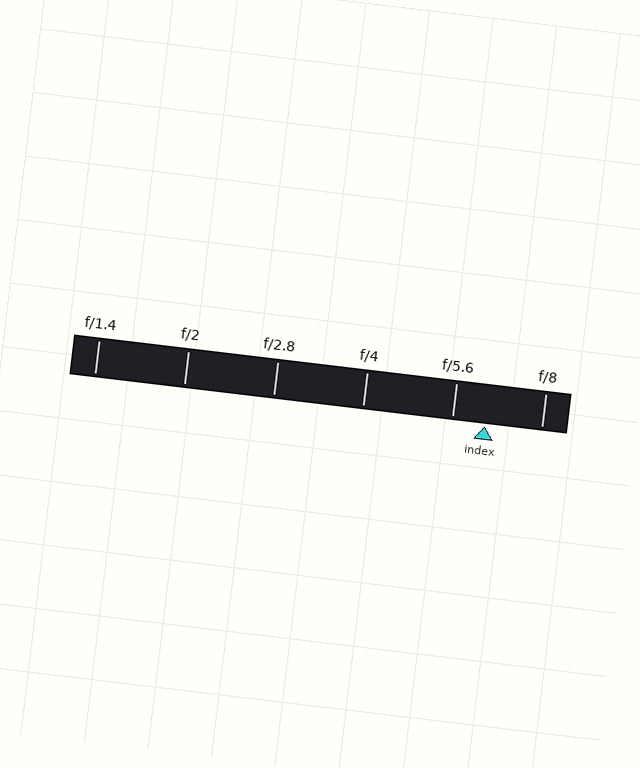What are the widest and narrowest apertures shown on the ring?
The widest aperture shown is f/1.4 and the narrowest is f/8.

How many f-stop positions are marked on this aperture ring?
There are 6 f-stop positions marked.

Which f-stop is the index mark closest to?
The index mark is closest to f/5.6.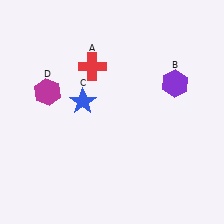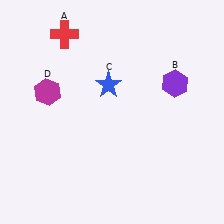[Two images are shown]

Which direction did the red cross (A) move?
The red cross (A) moved up.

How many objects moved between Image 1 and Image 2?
2 objects moved between the two images.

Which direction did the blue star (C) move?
The blue star (C) moved right.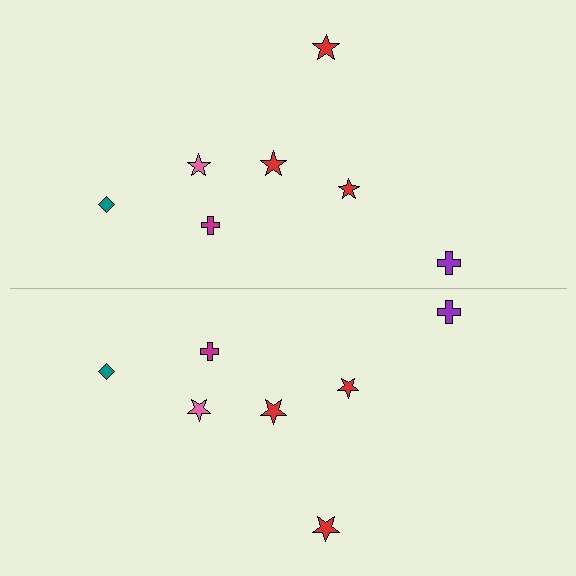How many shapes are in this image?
There are 14 shapes in this image.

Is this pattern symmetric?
Yes, this pattern has bilateral (reflection) symmetry.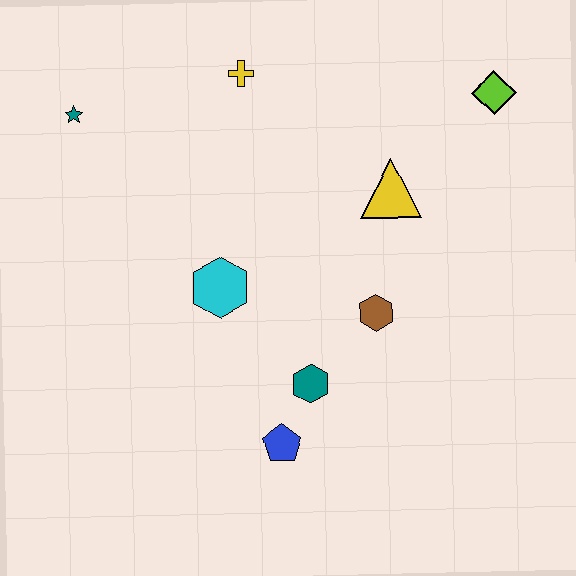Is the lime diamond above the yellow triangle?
Yes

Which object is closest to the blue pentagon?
The teal hexagon is closest to the blue pentagon.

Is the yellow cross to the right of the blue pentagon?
No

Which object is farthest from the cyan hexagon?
The lime diamond is farthest from the cyan hexagon.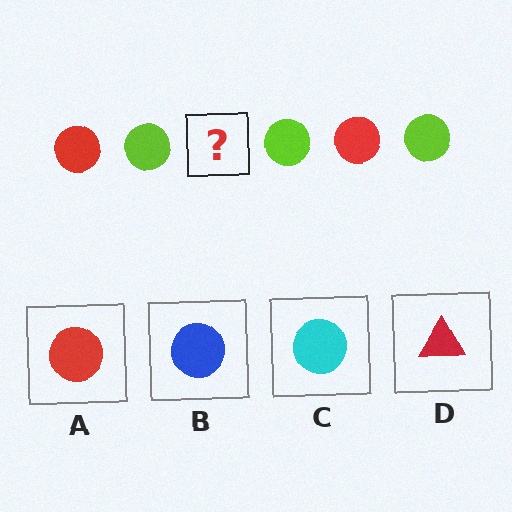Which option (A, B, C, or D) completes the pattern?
A.